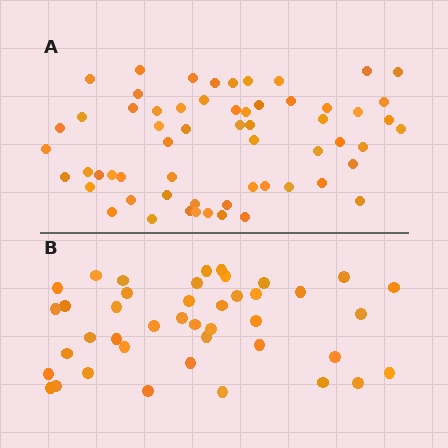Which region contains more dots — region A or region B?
Region A (the top region) has more dots.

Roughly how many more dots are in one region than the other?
Region A has approximately 20 more dots than region B.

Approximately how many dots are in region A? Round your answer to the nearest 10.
About 60 dots.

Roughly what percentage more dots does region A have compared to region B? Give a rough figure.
About 45% more.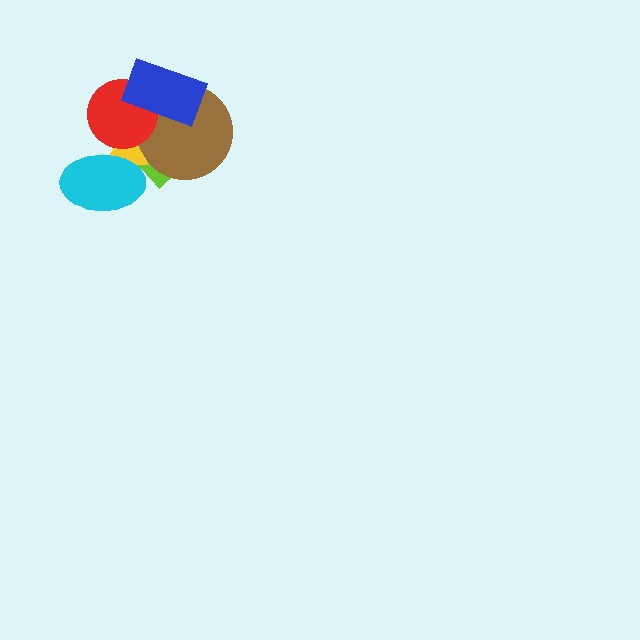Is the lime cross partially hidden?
Yes, it is partially covered by another shape.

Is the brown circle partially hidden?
Yes, it is partially covered by another shape.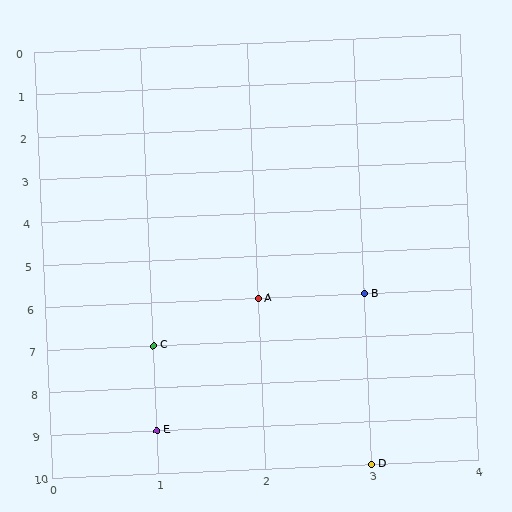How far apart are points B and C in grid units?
Points B and C are 2 columns and 1 row apart (about 2.2 grid units diagonally).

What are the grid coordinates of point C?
Point C is at grid coordinates (1, 7).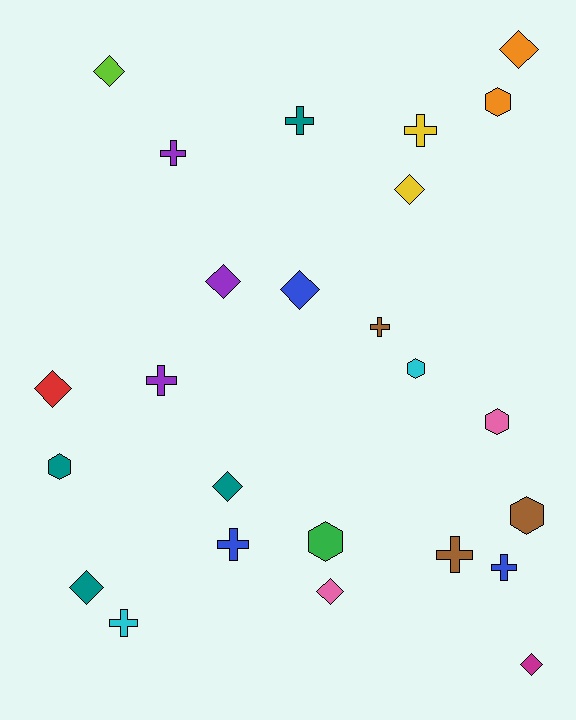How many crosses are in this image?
There are 9 crosses.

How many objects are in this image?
There are 25 objects.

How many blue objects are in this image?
There are 3 blue objects.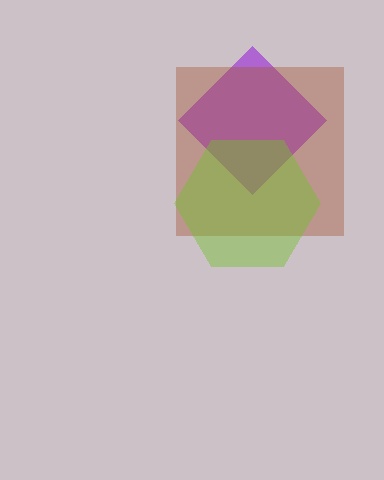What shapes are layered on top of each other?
The layered shapes are: a purple diamond, a brown square, a lime hexagon.